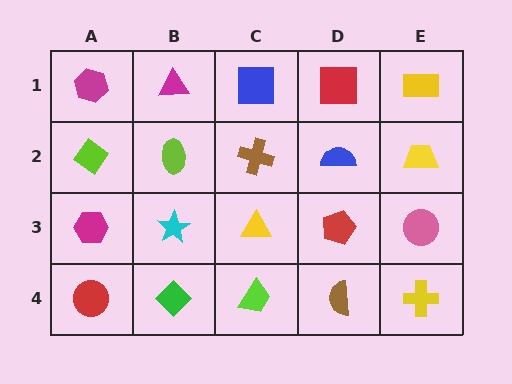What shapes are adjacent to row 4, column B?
A cyan star (row 3, column B), a red circle (row 4, column A), a lime trapezoid (row 4, column C).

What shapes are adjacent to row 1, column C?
A brown cross (row 2, column C), a magenta triangle (row 1, column B), a red square (row 1, column D).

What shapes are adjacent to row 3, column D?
A blue semicircle (row 2, column D), a brown semicircle (row 4, column D), a yellow triangle (row 3, column C), a pink circle (row 3, column E).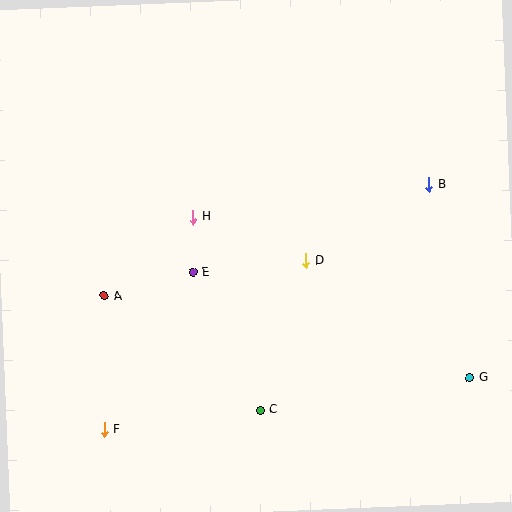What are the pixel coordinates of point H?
Point H is at (193, 217).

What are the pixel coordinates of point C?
Point C is at (260, 410).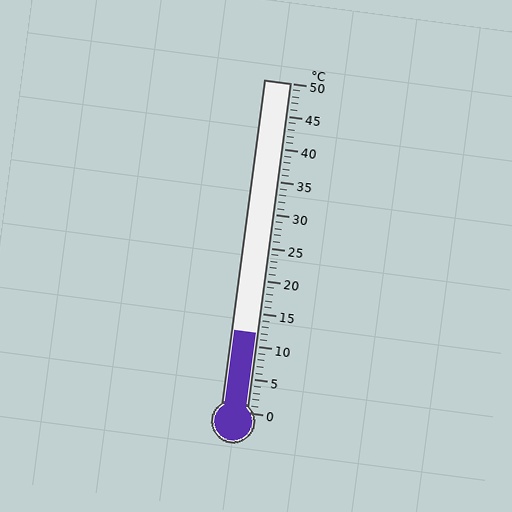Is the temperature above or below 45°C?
The temperature is below 45°C.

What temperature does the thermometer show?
The thermometer shows approximately 12°C.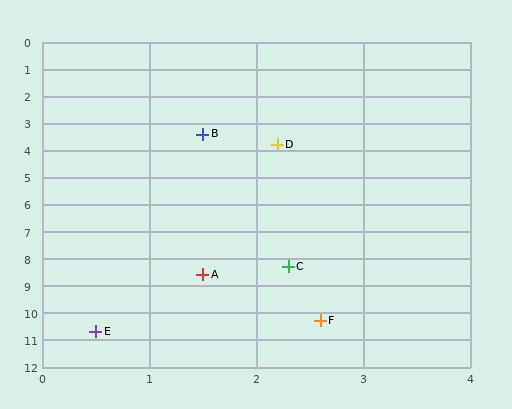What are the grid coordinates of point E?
Point E is at approximately (0.5, 10.7).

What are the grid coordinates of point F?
Point F is at approximately (2.6, 10.3).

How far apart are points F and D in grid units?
Points F and D are about 6.5 grid units apart.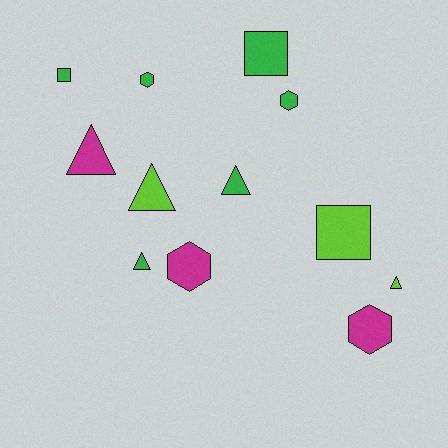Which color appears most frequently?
Green, with 6 objects.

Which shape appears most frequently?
Triangle, with 5 objects.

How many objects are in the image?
There are 12 objects.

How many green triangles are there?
There are 2 green triangles.